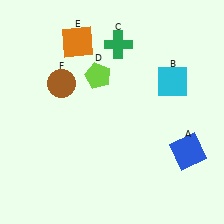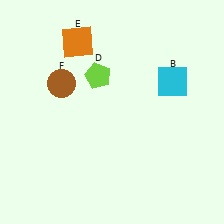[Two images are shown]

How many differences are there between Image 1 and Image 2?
There are 2 differences between the two images.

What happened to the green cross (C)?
The green cross (C) was removed in Image 2. It was in the top-right area of Image 1.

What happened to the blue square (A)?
The blue square (A) was removed in Image 2. It was in the bottom-right area of Image 1.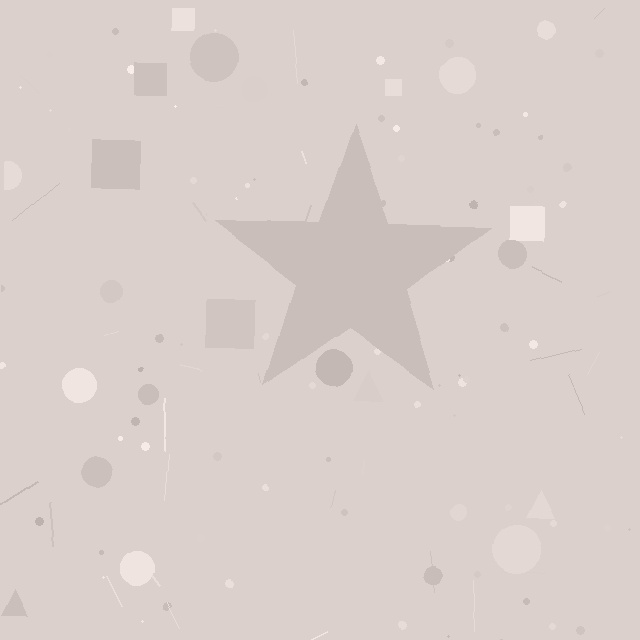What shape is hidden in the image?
A star is hidden in the image.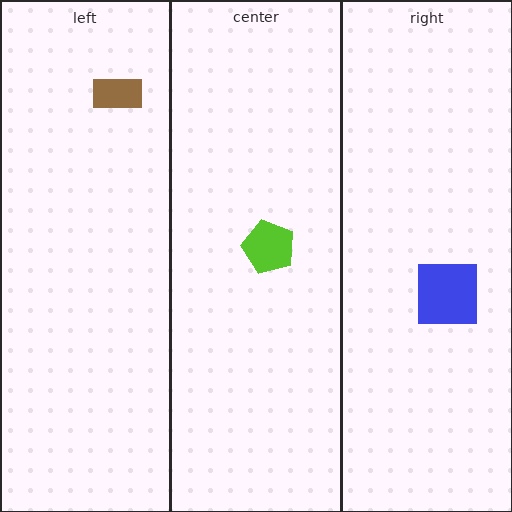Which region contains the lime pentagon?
The center region.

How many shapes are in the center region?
1.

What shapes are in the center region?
The lime pentagon.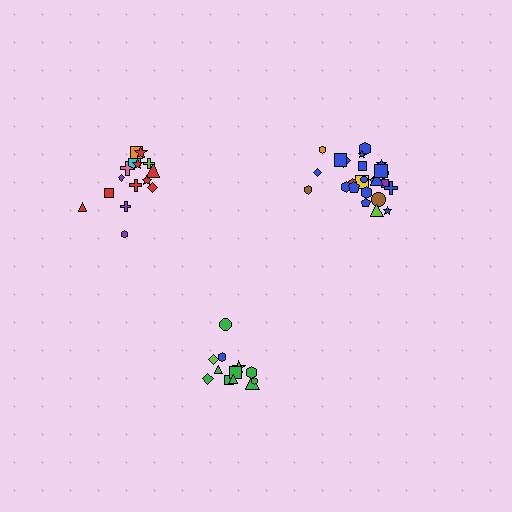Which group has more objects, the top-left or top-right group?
The top-right group.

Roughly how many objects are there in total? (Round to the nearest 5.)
Roughly 50 objects in total.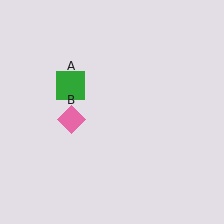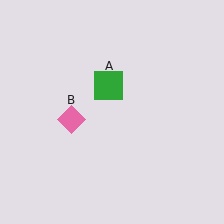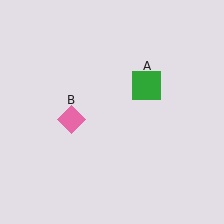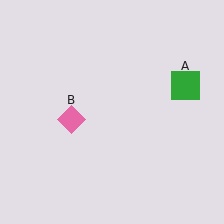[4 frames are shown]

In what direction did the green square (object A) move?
The green square (object A) moved right.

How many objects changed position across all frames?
1 object changed position: green square (object A).